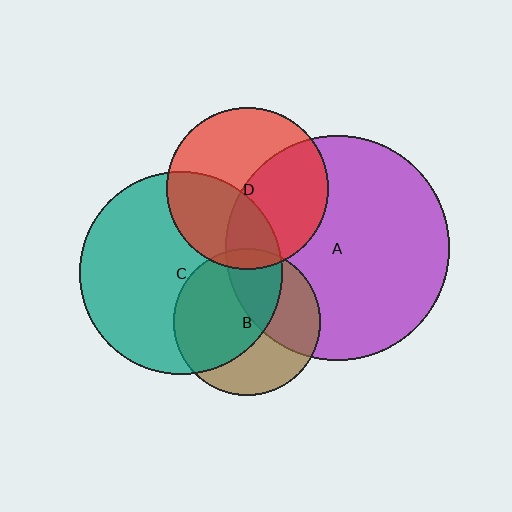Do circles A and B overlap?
Yes.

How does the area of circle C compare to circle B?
Approximately 1.9 times.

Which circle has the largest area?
Circle A (purple).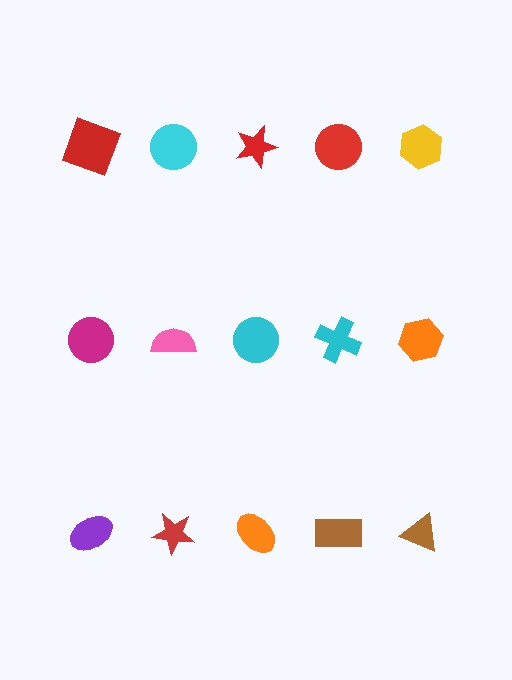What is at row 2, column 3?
A cyan circle.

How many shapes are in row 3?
5 shapes.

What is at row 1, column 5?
A yellow hexagon.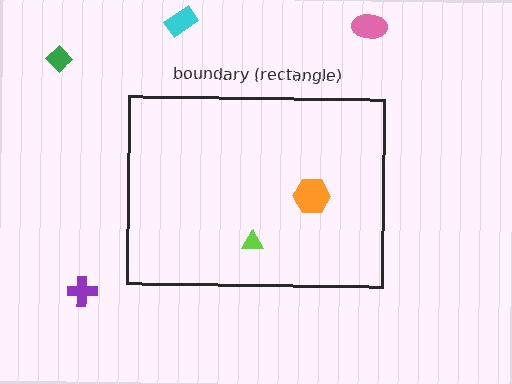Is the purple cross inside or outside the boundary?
Outside.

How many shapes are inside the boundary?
2 inside, 4 outside.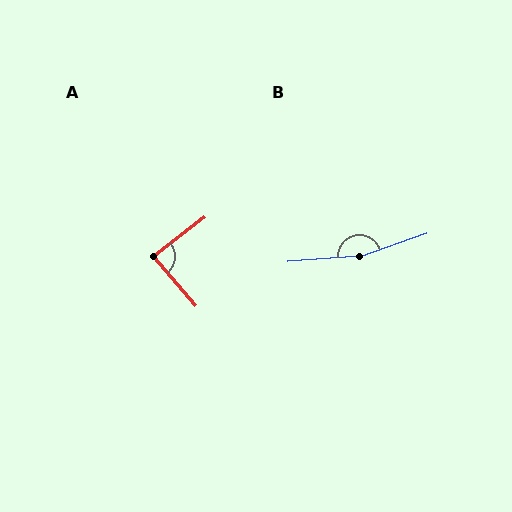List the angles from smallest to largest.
A (86°), B (166°).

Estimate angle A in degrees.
Approximately 86 degrees.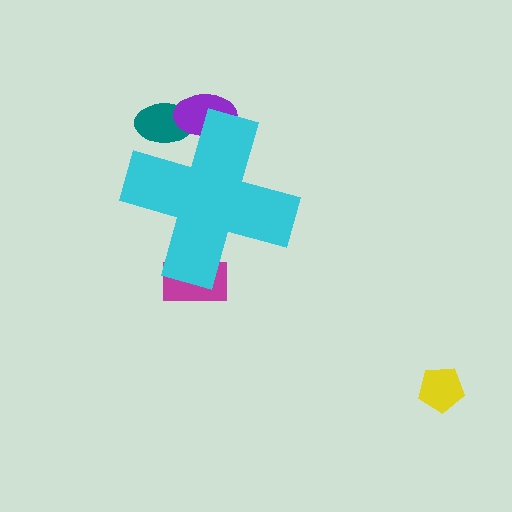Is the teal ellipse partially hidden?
Yes, the teal ellipse is partially hidden behind the cyan cross.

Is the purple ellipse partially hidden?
Yes, the purple ellipse is partially hidden behind the cyan cross.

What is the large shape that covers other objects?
A cyan cross.